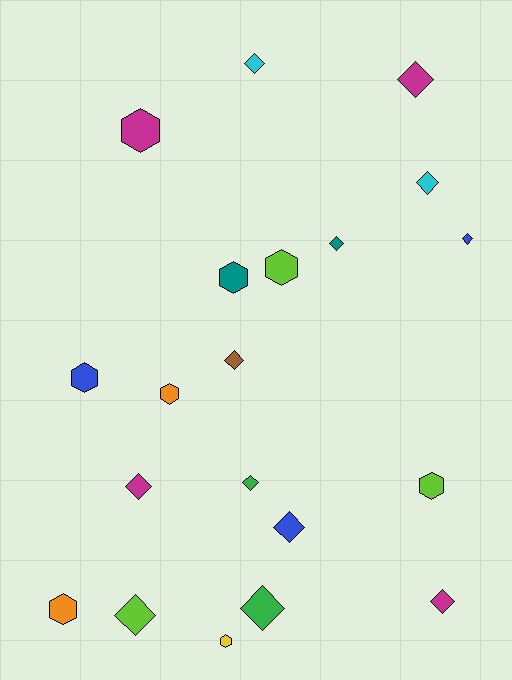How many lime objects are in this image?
There are 3 lime objects.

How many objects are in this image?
There are 20 objects.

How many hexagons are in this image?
There are 8 hexagons.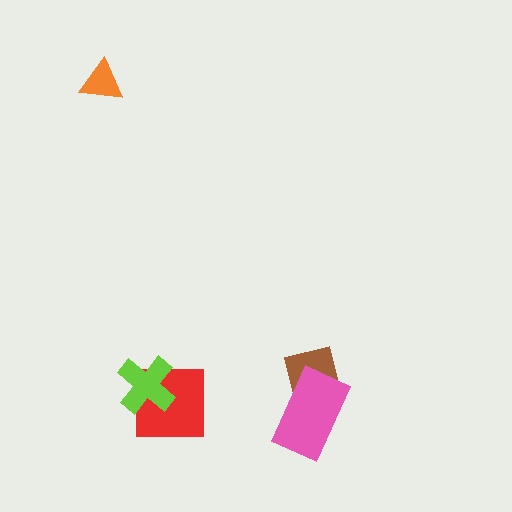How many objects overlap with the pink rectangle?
1 object overlaps with the pink rectangle.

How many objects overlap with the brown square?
1 object overlaps with the brown square.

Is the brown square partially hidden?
Yes, it is partially covered by another shape.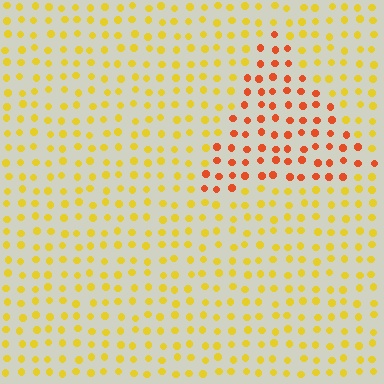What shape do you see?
I see a triangle.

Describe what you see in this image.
The image is filled with small yellow elements in a uniform arrangement. A triangle-shaped region is visible where the elements are tinted to a slightly different hue, forming a subtle color boundary.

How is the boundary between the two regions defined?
The boundary is defined purely by a slight shift in hue (about 41 degrees). Spacing, size, and orientation are identical on both sides.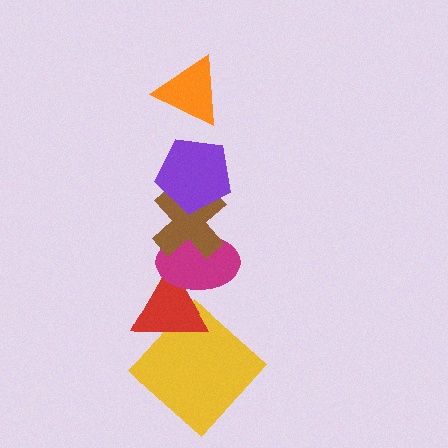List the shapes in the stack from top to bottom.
From top to bottom: the orange triangle, the purple pentagon, the brown cross, the magenta ellipse, the red triangle, the yellow diamond.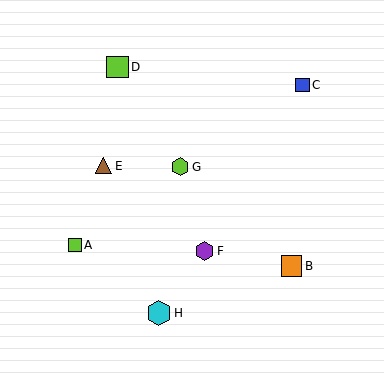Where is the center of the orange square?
The center of the orange square is at (291, 266).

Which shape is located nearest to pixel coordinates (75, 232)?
The lime square (labeled A) at (75, 245) is nearest to that location.